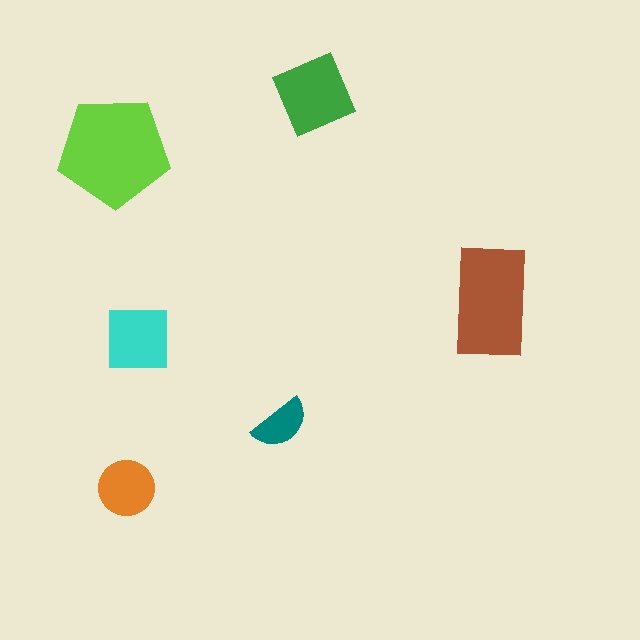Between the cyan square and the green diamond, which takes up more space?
The green diamond.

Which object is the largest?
The lime pentagon.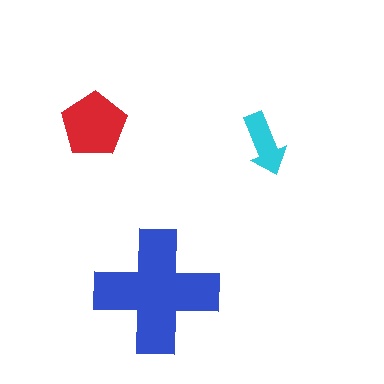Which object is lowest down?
The blue cross is bottommost.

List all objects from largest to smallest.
The blue cross, the red pentagon, the cyan arrow.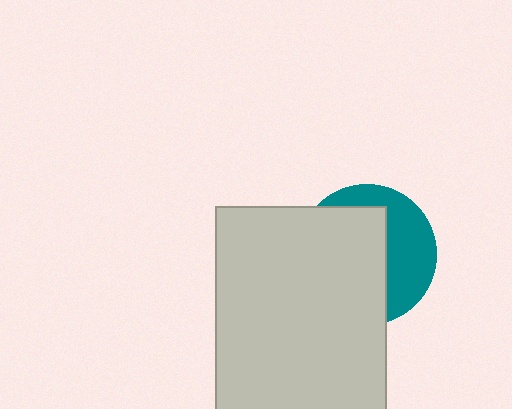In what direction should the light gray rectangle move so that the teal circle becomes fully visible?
The light gray rectangle should move left. That is the shortest direction to clear the overlap and leave the teal circle fully visible.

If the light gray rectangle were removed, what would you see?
You would see the complete teal circle.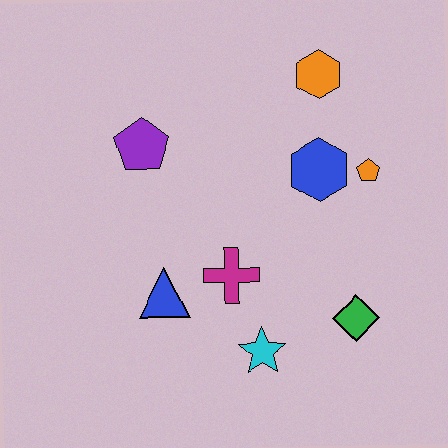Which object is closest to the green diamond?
The cyan star is closest to the green diamond.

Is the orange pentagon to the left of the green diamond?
No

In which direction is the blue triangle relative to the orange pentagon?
The blue triangle is to the left of the orange pentagon.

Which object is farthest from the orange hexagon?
The cyan star is farthest from the orange hexagon.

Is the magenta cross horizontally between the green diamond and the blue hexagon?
No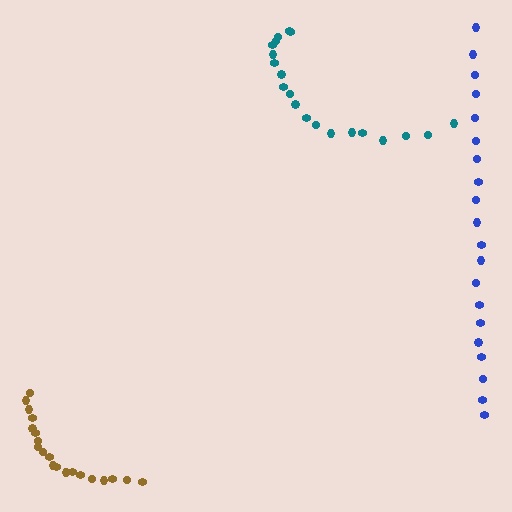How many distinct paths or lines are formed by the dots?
There are 3 distinct paths.